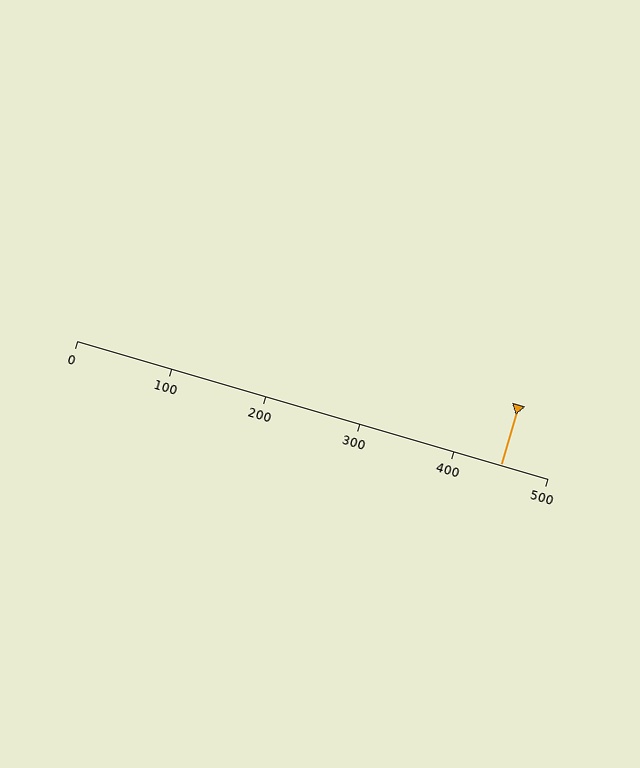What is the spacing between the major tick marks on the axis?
The major ticks are spaced 100 apart.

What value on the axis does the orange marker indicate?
The marker indicates approximately 450.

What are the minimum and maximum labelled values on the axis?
The axis runs from 0 to 500.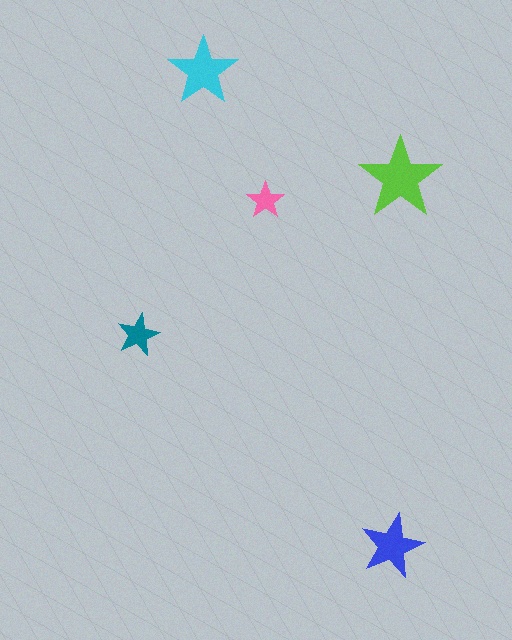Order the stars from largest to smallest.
the lime one, the cyan one, the blue one, the teal one, the pink one.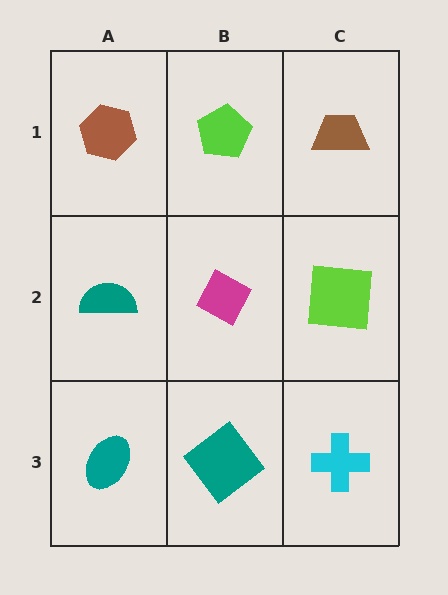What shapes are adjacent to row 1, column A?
A teal semicircle (row 2, column A), a lime pentagon (row 1, column B).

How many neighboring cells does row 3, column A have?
2.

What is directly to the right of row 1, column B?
A brown trapezoid.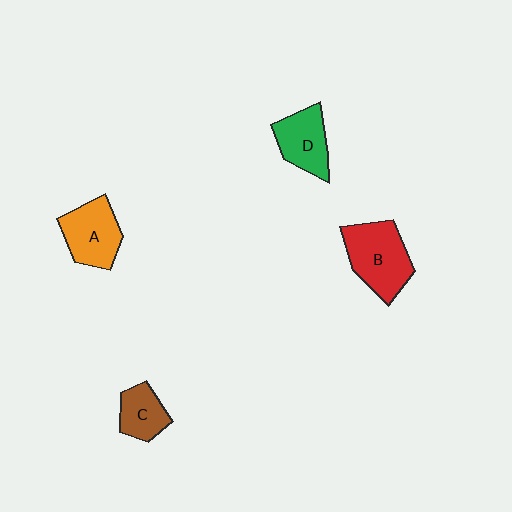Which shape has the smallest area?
Shape C (brown).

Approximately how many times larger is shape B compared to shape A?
Approximately 1.2 times.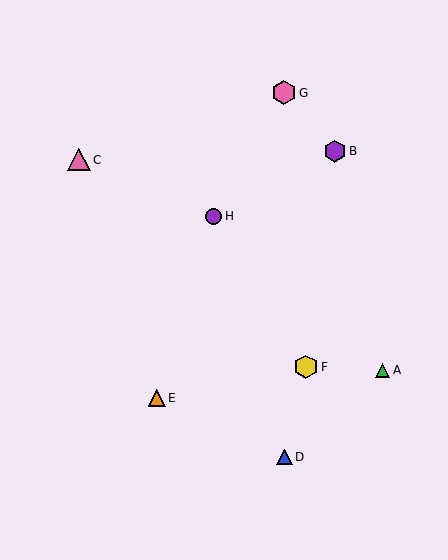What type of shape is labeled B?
Shape B is a purple hexagon.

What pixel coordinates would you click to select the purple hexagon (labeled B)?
Click at (335, 151) to select the purple hexagon B.